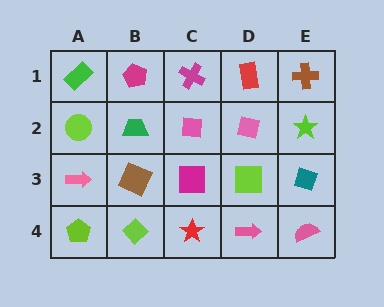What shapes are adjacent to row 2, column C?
A magenta cross (row 1, column C), a magenta square (row 3, column C), a green trapezoid (row 2, column B), a pink square (row 2, column D).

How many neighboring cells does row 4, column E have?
2.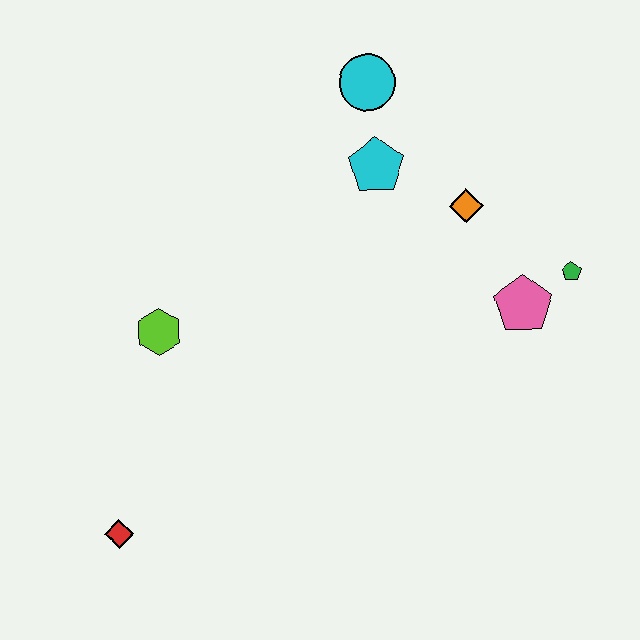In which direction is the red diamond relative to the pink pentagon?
The red diamond is to the left of the pink pentagon.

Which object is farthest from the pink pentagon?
The red diamond is farthest from the pink pentagon.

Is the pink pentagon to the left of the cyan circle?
No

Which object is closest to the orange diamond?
The cyan pentagon is closest to the orange diamond.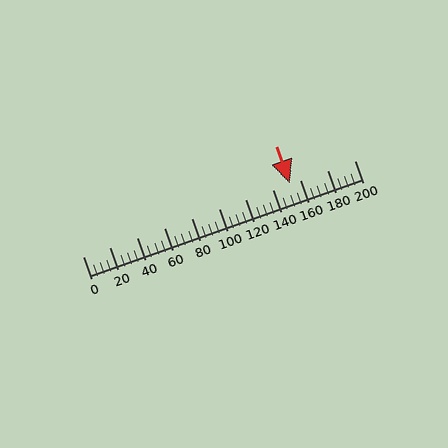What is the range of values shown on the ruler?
The ruler shows values from 0 to 200.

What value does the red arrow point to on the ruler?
The red arrow points to approximately 152.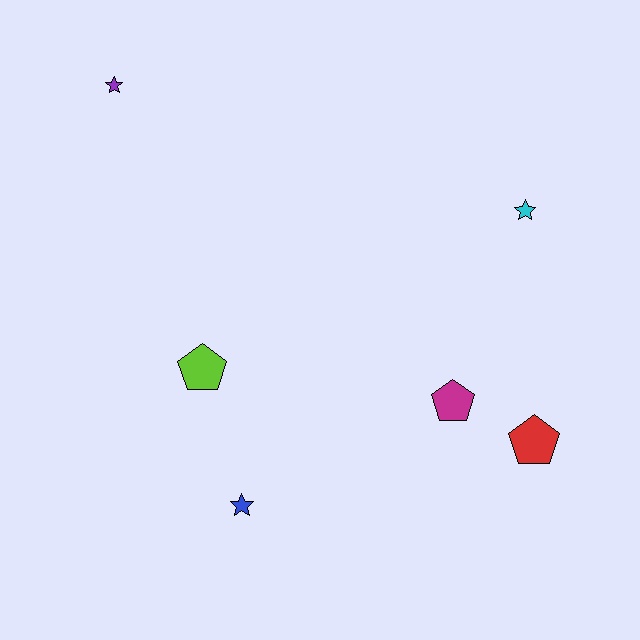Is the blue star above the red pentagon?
No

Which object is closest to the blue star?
The lime pentagon is closest to the blue star.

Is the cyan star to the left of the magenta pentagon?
No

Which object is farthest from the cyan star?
The purple star is farthest from the cyan star.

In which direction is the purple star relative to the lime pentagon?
The purple star is above the lime pentagon.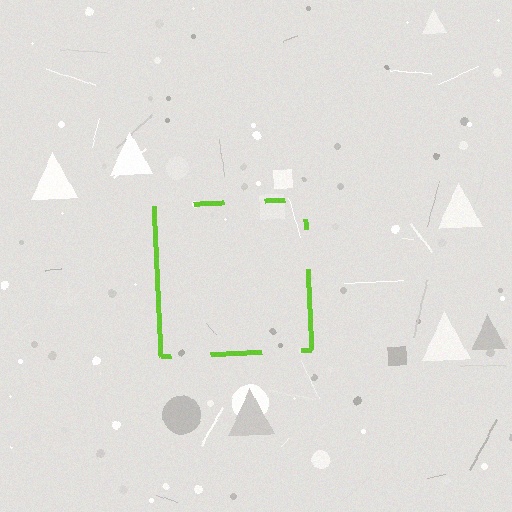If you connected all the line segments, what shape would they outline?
They would outline a square.